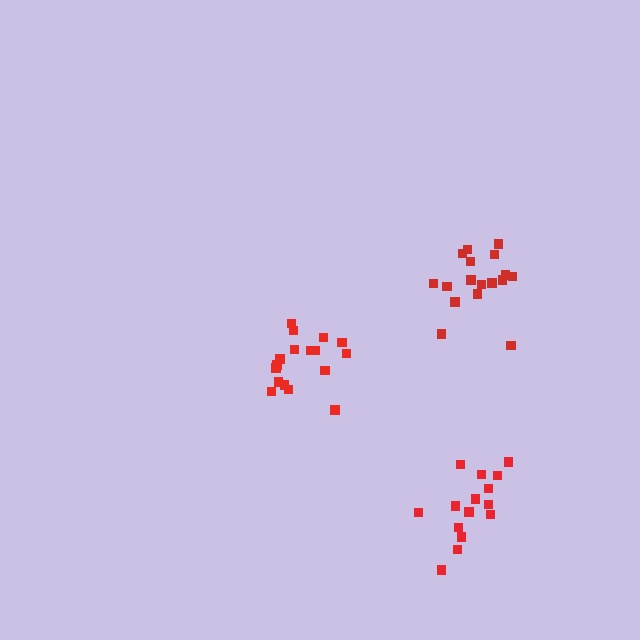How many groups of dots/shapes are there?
There are 3 groups.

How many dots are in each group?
Group 1: 18 dots, Group 2: 17 dots, Group 3: 15 dots (50 total).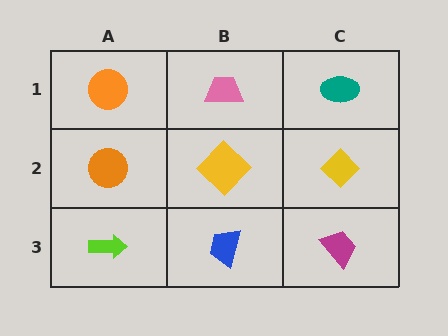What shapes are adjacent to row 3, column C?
A yellow diamond (row 2, column C), a blue trapezoid (row 3, column B).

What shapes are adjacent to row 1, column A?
An orange circle (row 2, column A), a pink trapezoid (row 1, column B).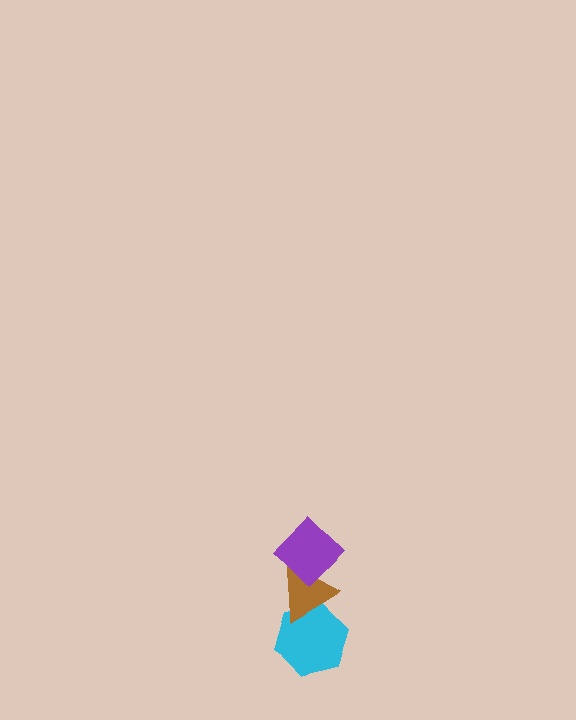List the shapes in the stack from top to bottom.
From top to bottom: the purple diamond, the brown triangle, the cyan hexagon.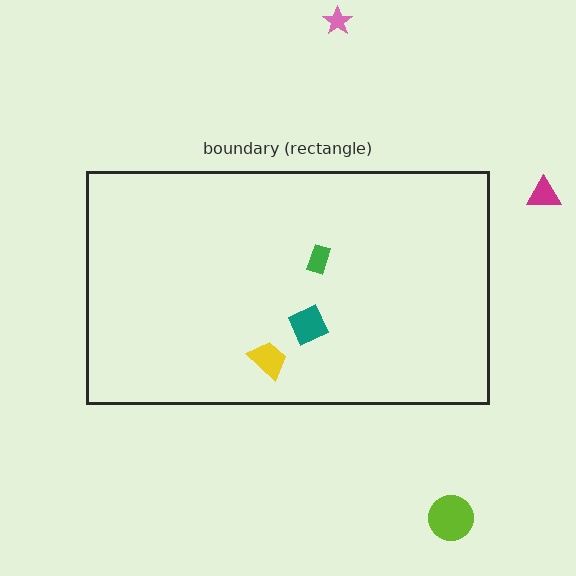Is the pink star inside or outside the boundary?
Outside.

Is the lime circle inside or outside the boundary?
Outside.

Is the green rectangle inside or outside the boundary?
Inside.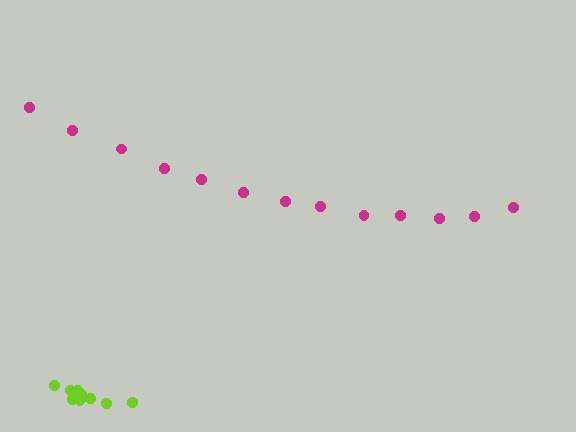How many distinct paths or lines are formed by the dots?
There are 2 distinct paths.